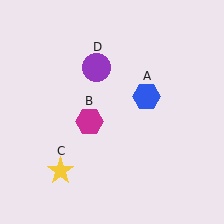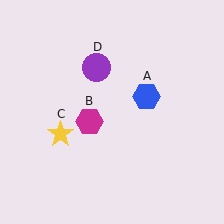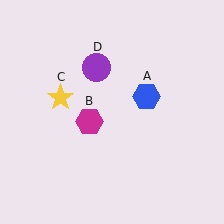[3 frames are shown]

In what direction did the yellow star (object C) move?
The yellow star (object C) moved up.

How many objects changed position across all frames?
1 object changed position: yellow star (object C).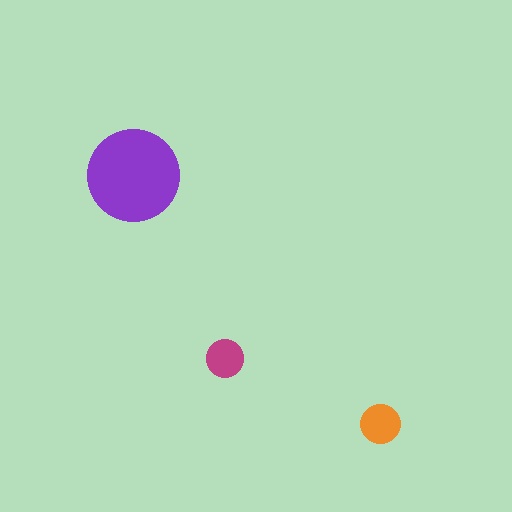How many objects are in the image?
There are 3 objects in the image.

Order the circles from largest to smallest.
the purple one, the orange one, the magenta one.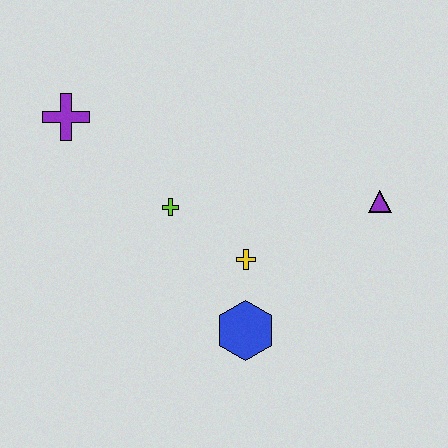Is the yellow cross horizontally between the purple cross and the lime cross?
No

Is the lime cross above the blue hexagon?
Yes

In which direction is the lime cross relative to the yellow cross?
The lime cross is to the left of the yellow cross.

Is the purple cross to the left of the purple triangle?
Yes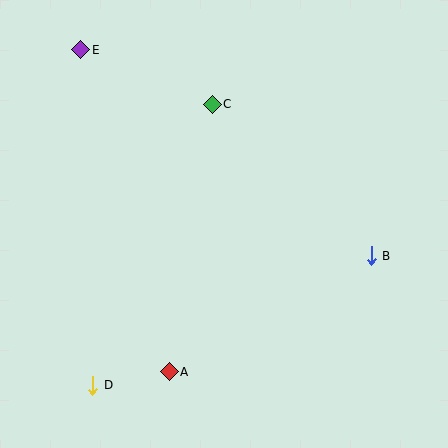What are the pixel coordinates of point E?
Point E is at (81, 50).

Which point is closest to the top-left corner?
Point E is closest to the top-left corner.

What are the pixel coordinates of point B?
Point B is at (371, 256).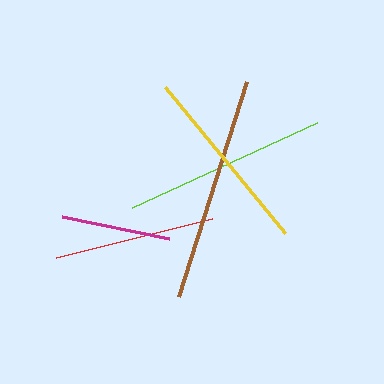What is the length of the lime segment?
The lime segment is approximately 204 pixels long.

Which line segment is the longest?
The brown line is the longest at approximately 225 pixels.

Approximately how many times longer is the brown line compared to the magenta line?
The brown line is approximately 2.1 times the length of the magenta line.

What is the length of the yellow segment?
The yellow segment is approximately 189 pixels long.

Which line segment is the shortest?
The magenta line is the shortest at approximately 109 pixels.